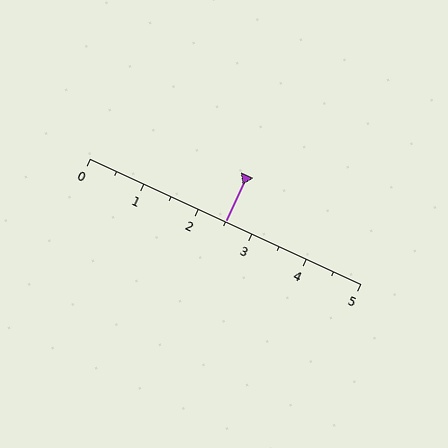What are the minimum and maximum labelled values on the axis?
The axis runs from 0 to 5.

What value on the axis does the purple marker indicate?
The marker indicates approximately 2.5.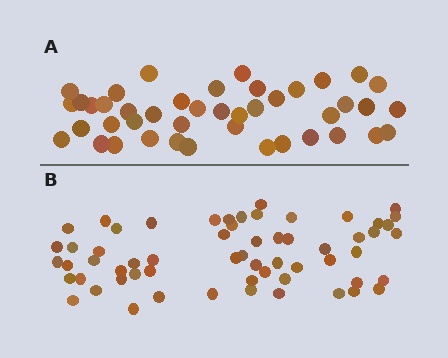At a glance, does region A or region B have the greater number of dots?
Region B (the bottom region) has more dots.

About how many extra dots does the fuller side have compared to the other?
Region B has approximately 15 more dots than region A.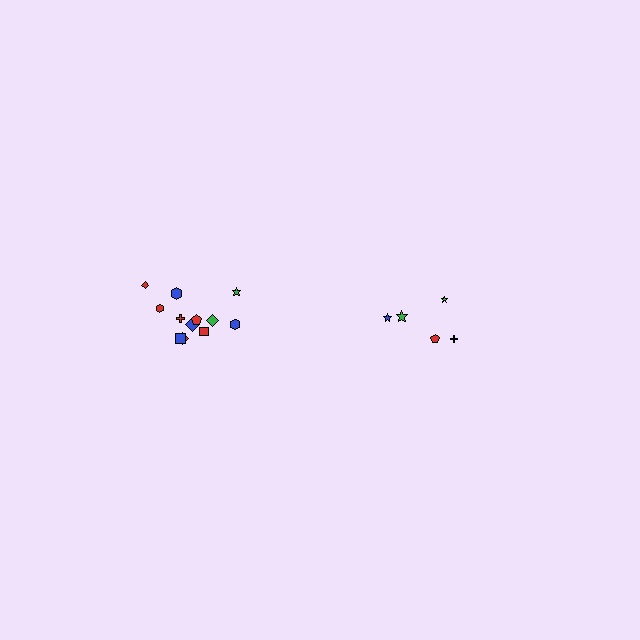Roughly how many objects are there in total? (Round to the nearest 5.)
Roughly 15 objects in total.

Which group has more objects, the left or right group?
The left group.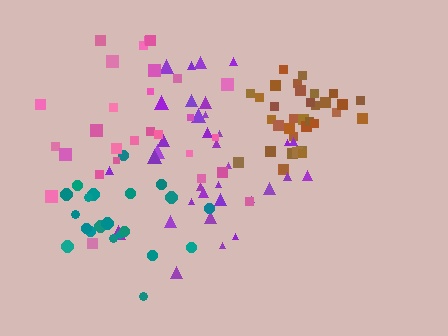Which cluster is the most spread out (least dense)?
Pink.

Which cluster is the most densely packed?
Brown.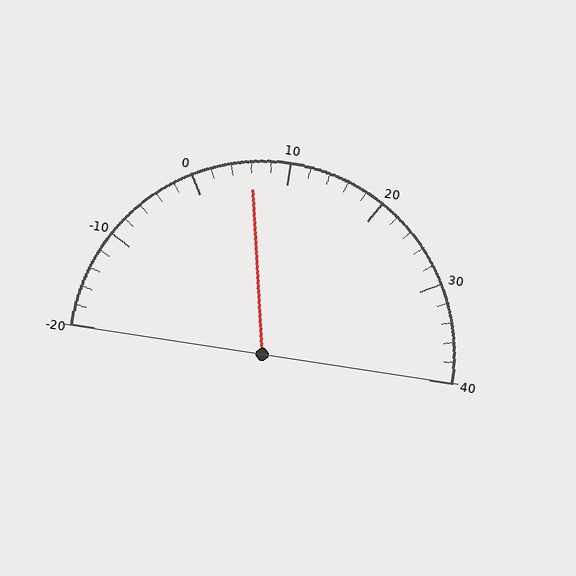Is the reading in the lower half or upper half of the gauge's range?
The reading is in the lower half of the range (-20 to 40).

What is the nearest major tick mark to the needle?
The nearest major tick mark is 10.